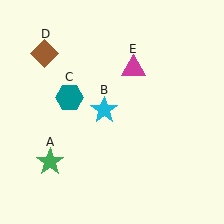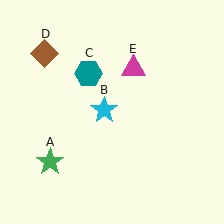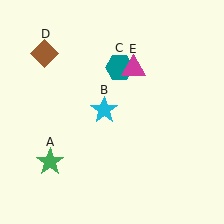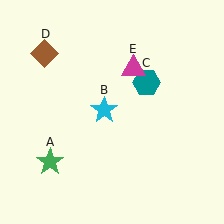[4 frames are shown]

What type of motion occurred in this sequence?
The teal hexagon (object C) rotated clockwise around the center of the scene.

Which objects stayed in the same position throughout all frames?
Green star (object A) and cyan star (object B) and brown diamond (object D) and magenta triangle (object E) remained stationary.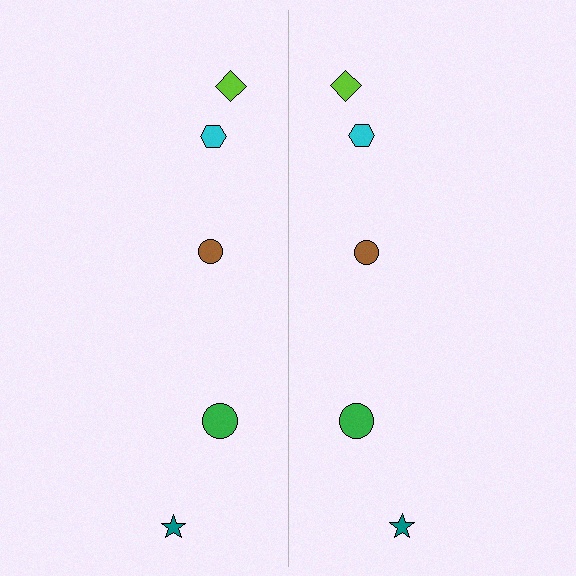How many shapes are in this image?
There are 10 shapes in this image.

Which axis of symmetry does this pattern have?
The pattern has a vertical axis of symmetry running through the center of the image.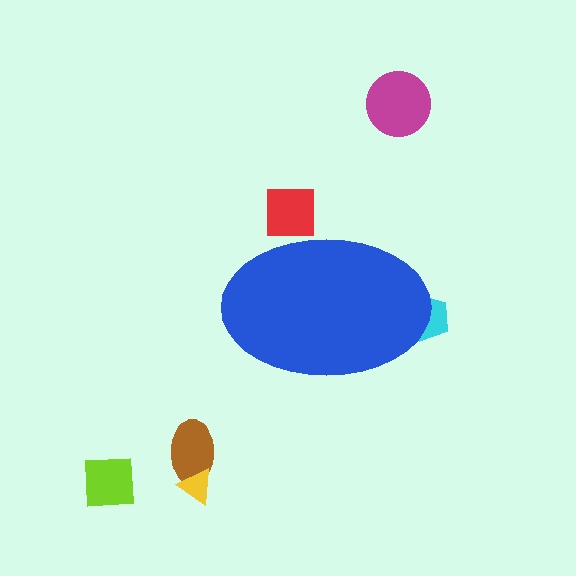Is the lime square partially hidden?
No, the lime square is fully visible.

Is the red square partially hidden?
Yes, the red square is partially hidden behind the blue ellipse.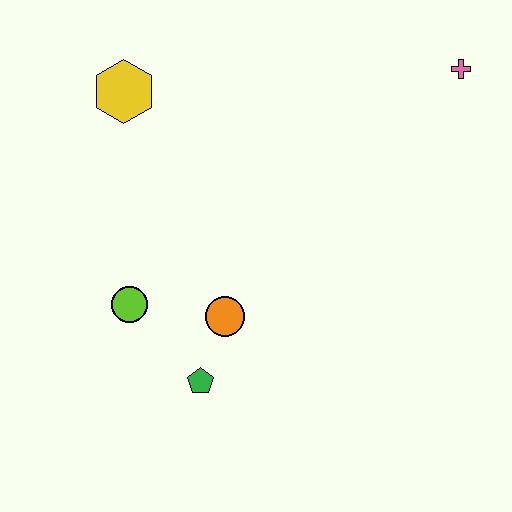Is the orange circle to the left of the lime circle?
No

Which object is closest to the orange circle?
The green pentagon is closest to the orange circle.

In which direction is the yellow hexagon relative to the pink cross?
The yellow hexagon is to the left of the pink cross.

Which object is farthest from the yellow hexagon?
The pink cross is farthest from the yellow hexagon.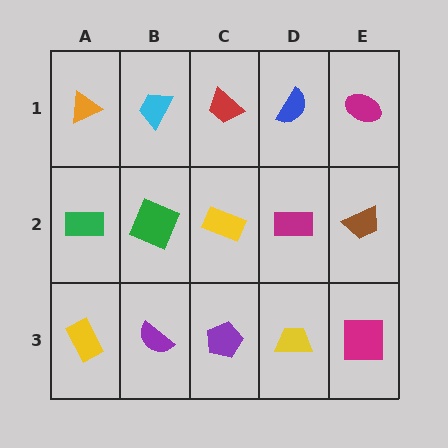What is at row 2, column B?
A green square.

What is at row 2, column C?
A yellow rectangle.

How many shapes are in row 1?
5 shapes.